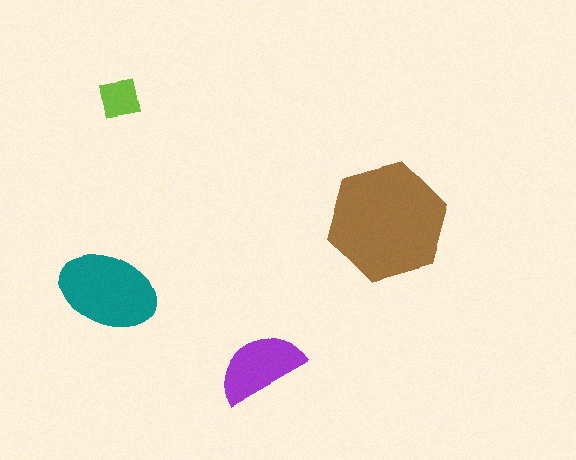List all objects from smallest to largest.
The lime square, the purple semicircle, the teal ellipse, the brown hexagon.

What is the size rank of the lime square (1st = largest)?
4th.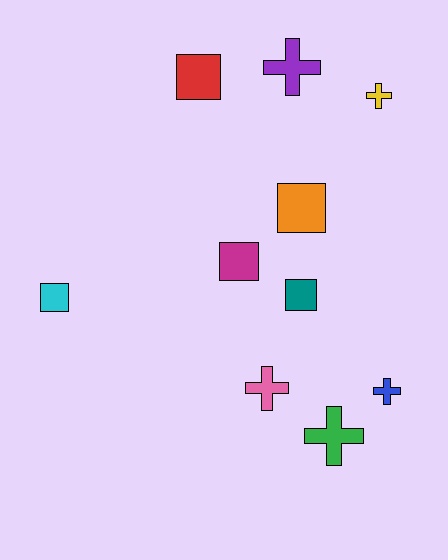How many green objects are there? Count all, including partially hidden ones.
There is 1 green object.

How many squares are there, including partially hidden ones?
There are 5 squares.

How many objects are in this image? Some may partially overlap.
There are 10 objects.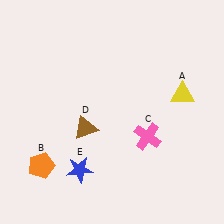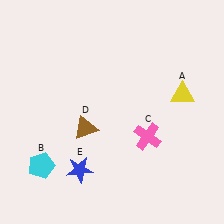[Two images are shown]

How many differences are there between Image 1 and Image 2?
There is 1 difference between the two images.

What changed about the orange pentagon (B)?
In Image 1, B is orange. In Image 2, it changed to cyan.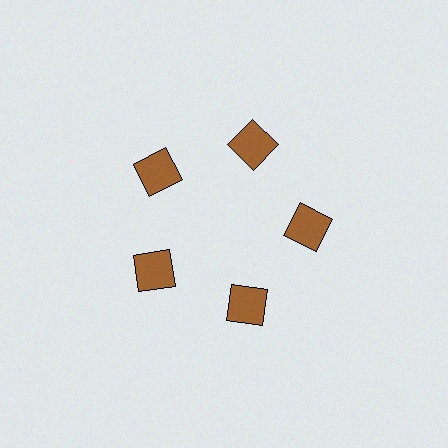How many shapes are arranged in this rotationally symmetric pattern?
There are 5 shapes, arranged in 5 groups of 1.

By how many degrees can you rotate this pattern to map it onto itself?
The pattern maps onto itself every 72 degrees of rotation.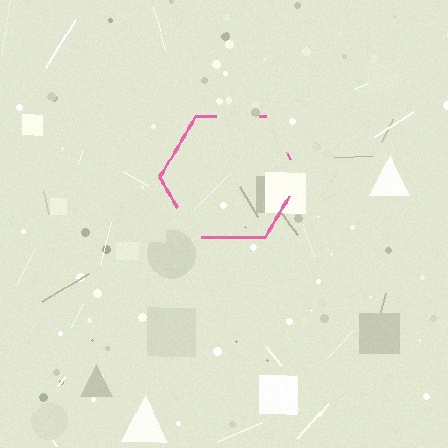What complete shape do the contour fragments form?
The contour fragments form a hexagon.